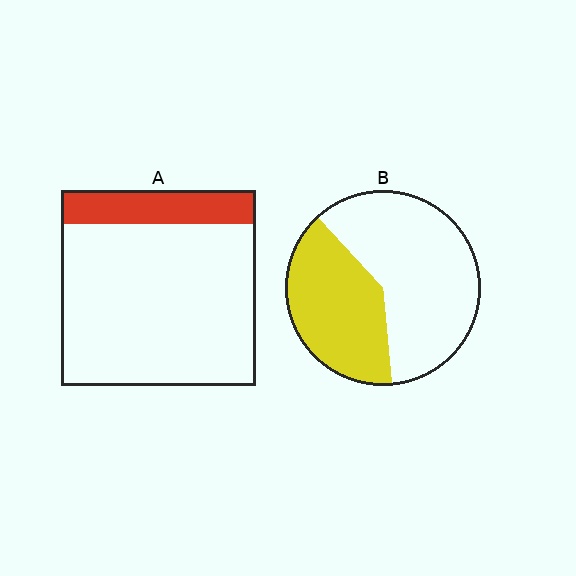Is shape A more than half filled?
No.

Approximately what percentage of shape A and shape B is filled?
A is approximately 15% and B is approximately 40%.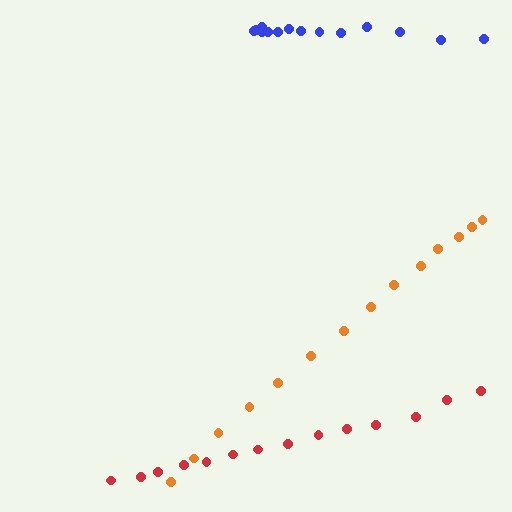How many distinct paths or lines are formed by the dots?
There are 3 distinct paths.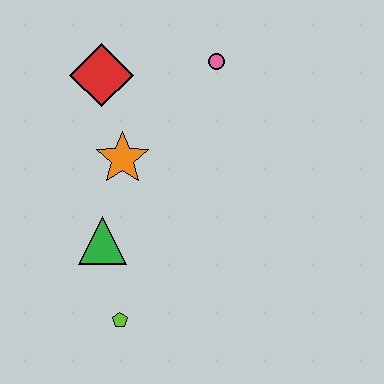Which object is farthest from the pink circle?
The lime pentagon is farthest from the pink circle.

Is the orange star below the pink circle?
Yes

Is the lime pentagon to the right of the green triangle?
Yes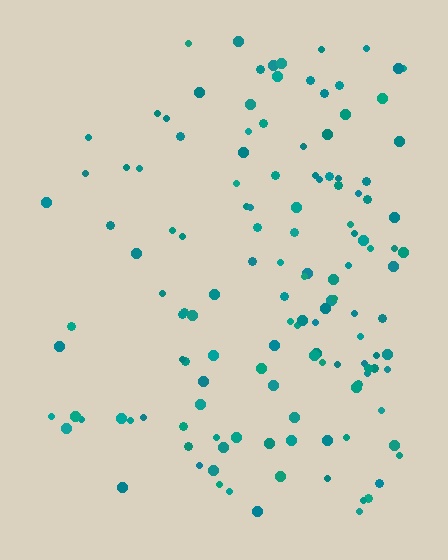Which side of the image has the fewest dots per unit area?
The left.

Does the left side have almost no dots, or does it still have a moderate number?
Still a moderate number, just noticeably fewer than the right.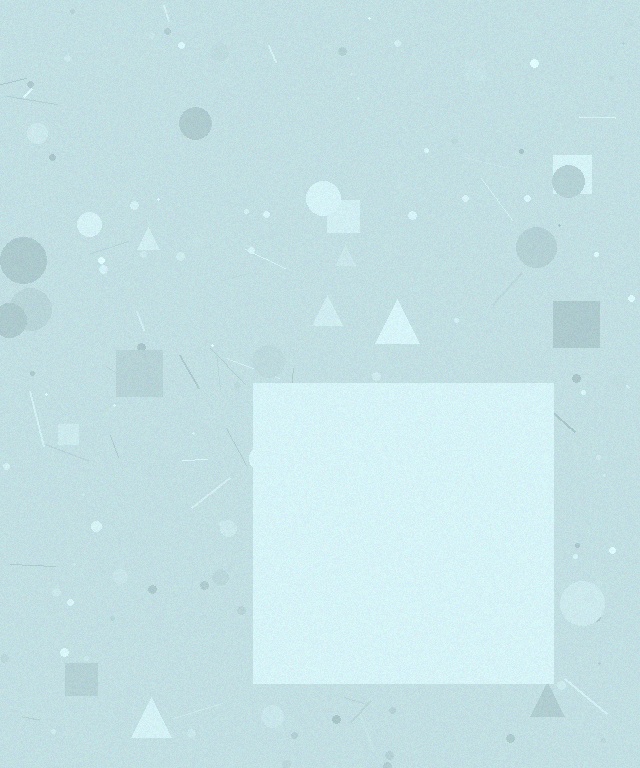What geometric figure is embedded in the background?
A square is embedded in the background.